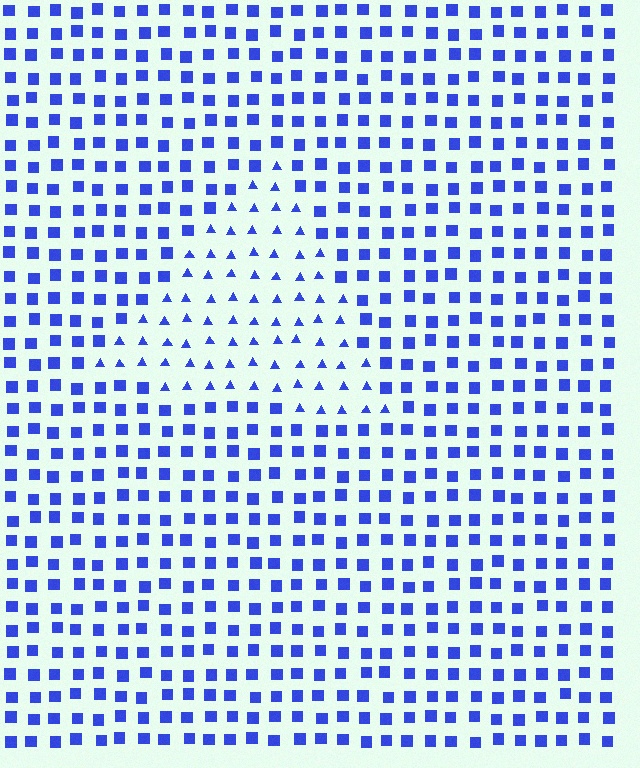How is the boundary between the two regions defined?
The boundary is defined by a change in element shape: triangles inside vs. squares outside. All elements share the same color and spacing.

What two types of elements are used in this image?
The image uses triangles inside the triangle region and squares outside it.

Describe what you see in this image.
The image is filled with small blue elements arranged in a uniform grid. A triangle-shaped region contains triangles, while the surrounding area contains squares. The boundary is defined purely by the change in element shape.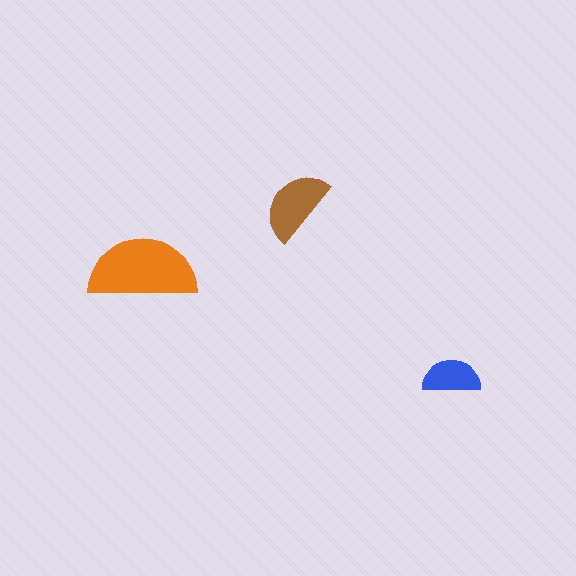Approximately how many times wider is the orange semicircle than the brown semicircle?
About 1.5 times wider.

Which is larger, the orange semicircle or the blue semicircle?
The orange one.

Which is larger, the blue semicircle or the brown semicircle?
The brown one.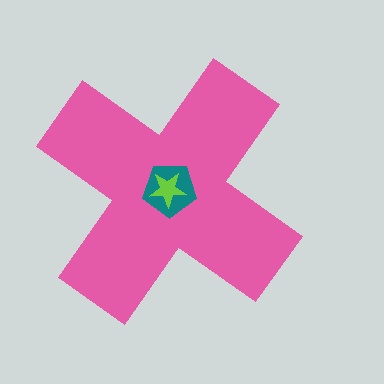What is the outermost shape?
The pink cross.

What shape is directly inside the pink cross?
The teal pentagon.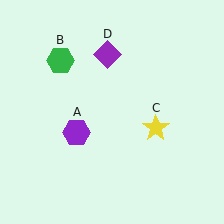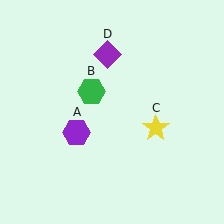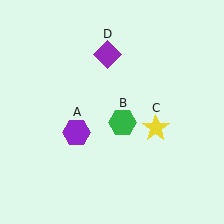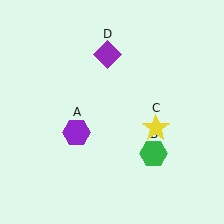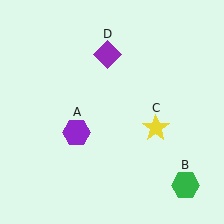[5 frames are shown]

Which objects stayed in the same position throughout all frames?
Purple hexagon (object A) and yellow star (object C) and purple diamond (object D) remained stationary.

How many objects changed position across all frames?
1 object changed position: green hexagon (object B).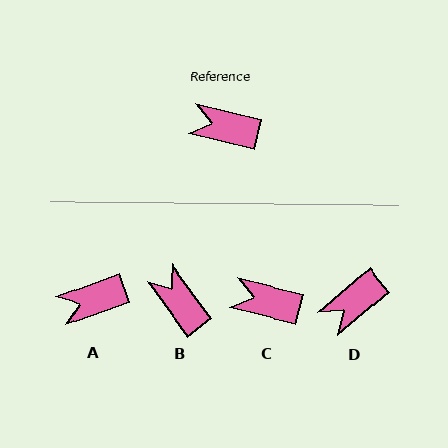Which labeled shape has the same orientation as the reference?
C.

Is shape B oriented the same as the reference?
No, it is off by about 40 degrees.